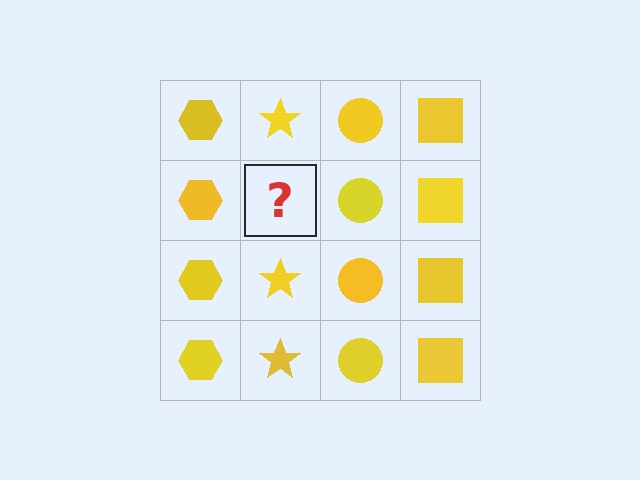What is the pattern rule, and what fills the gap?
The rule is that each column has a consistent shape. The gap should be filled with a yellow star.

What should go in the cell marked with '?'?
The missing cell should contain a yellow star.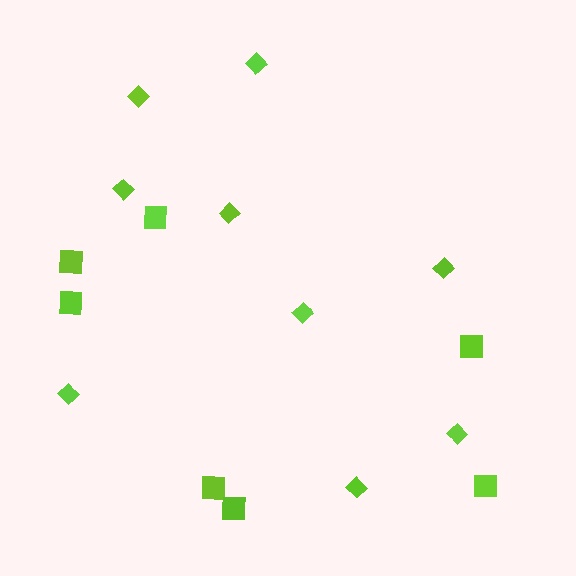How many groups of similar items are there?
There are 2 groups: one group of diamonds (9) and one group of squares (7).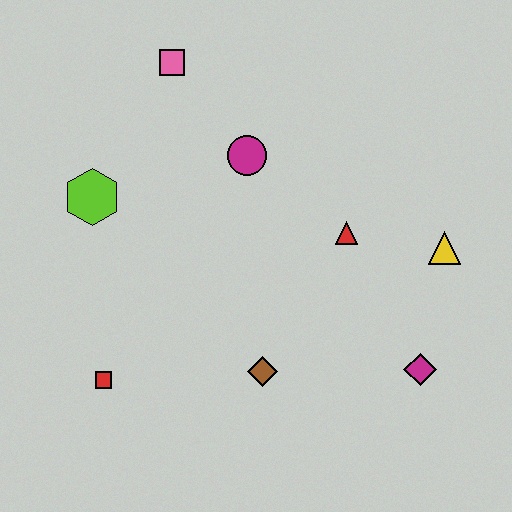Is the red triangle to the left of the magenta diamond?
Yes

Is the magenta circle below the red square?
No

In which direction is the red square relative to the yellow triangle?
The red square is to the left of the yellow triangle.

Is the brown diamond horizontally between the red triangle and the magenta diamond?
No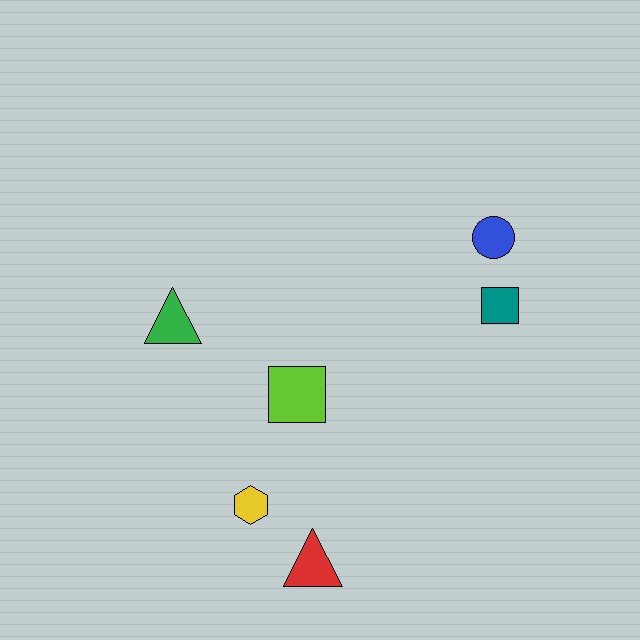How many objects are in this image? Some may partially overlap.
There are 6 objects.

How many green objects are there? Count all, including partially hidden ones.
There is 1 green object.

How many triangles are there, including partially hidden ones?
There are 2 triangles.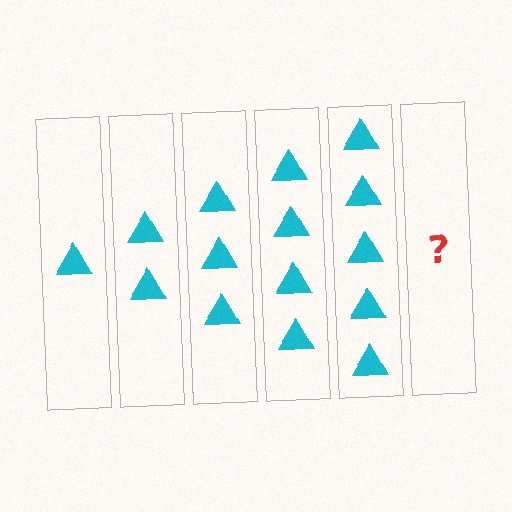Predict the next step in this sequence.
The next step is 6 triangles.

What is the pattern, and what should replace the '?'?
The pattern is that each step adds one more triangle. The '?' should be 6 triangles.